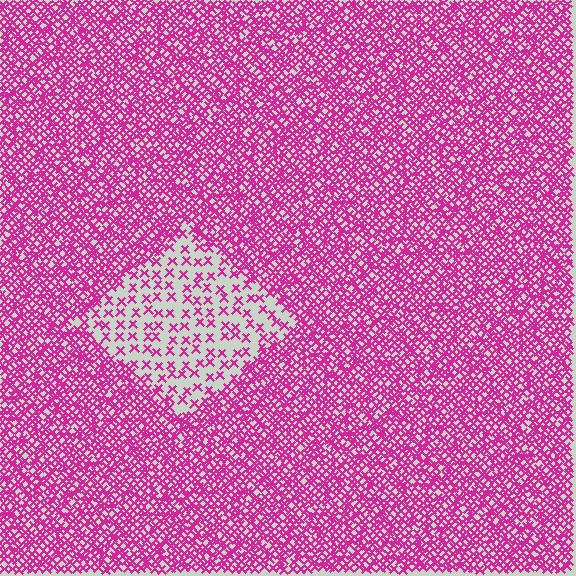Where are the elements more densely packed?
The elements are more densely packed outside the diamond boundary.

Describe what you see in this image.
The image contains small magenta elements arranged at two different densities. A diamond-shaped region is visible where the elements are less densely packed than the surrounding area.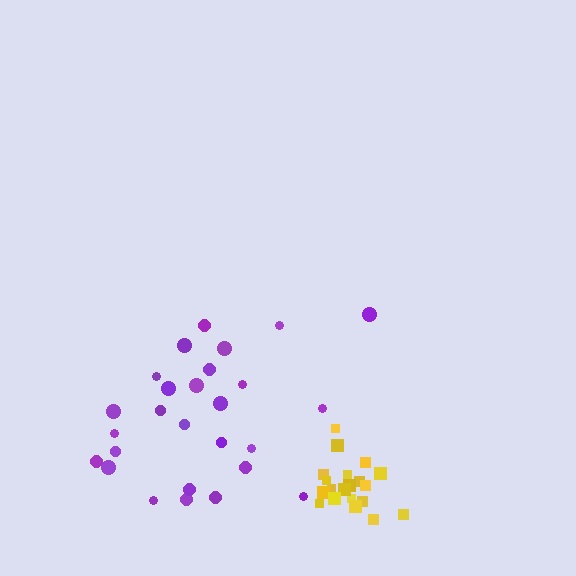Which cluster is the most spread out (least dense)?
Purple.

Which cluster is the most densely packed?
Yellow.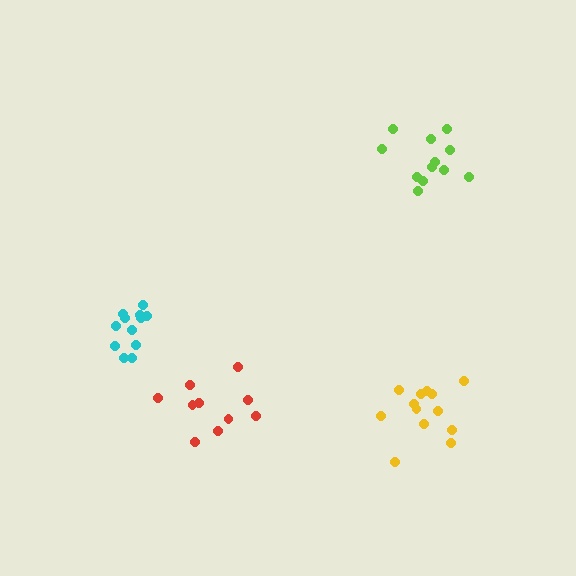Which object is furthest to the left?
The cyan cluster is leftmost.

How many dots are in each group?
Group 1: 10 dots, Group 2: 13 dots, Group 3: 12 dots, Group 4: 12 dots (47 total).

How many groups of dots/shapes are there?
There are 4 groups.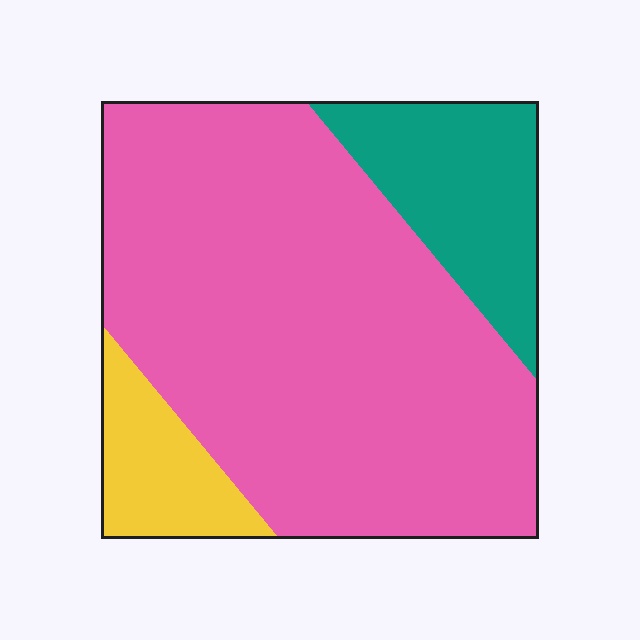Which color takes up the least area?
Yellow, at roughly 10%.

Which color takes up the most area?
Pink, at roughly 75%.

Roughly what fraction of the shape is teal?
Teal covers roughly 15% of the shape.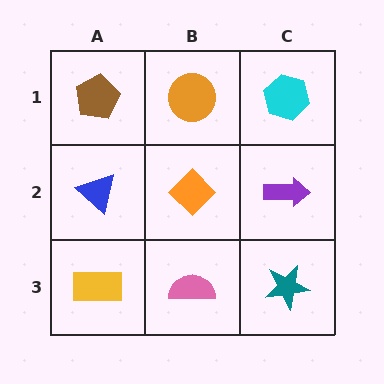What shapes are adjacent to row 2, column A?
A brown pentagon (row 1, column A), a yellow rectangle (row 3, column A), an orange diamond (row 2, column B).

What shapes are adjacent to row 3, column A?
A blue triangle (row 2, column A), a pink semicircle (row 3, column B).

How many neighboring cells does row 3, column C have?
2.